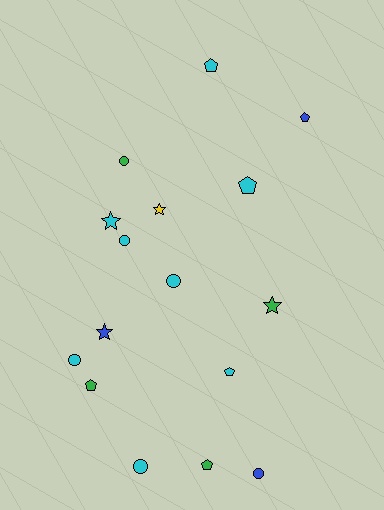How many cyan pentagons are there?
There are 3 cyan pentagons.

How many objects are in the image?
There are 16 objects.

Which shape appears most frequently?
Circle, with 6 objects.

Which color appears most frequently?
Cyan, with 8 objects.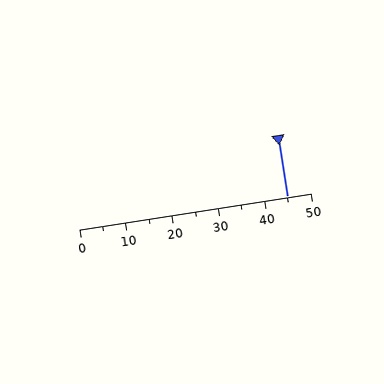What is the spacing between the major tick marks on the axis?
The major ticks are spaced 10 apart.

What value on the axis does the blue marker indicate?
The marker indicates approximately 45.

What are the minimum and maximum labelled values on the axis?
The axis runs from 0 to 50.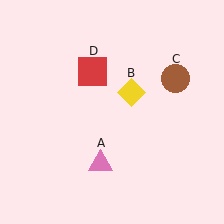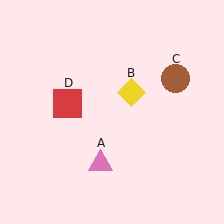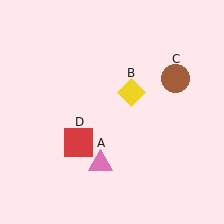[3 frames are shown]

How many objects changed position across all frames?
1 object changed position: red square (object D).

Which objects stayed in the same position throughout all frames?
Pink triangle (object A) and yellow diamond (object B) and brown circle (object C) remained stationary.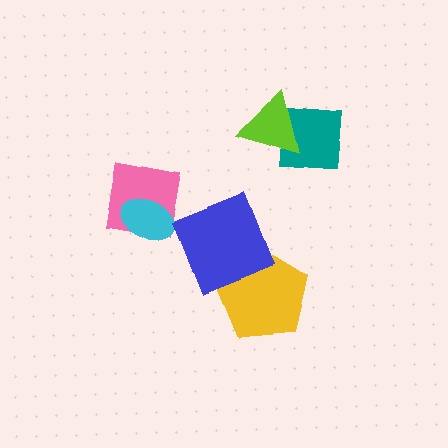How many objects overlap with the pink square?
1 object overlaps with the pink square.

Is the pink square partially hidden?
Yes, it is partially covered by another shape.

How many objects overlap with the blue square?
1 object overlaps with the blue square.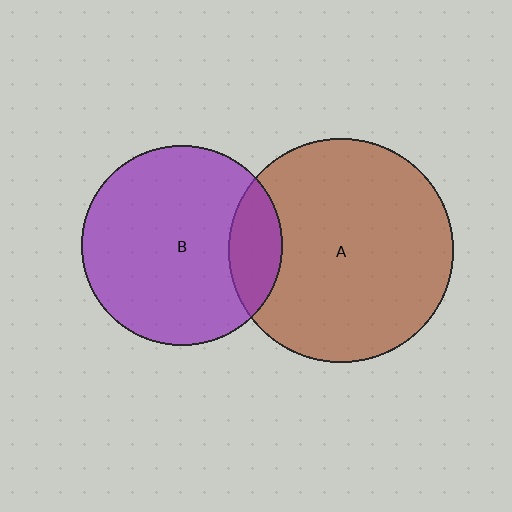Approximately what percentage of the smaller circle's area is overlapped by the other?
Approximately 15%.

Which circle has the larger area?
Circle A (brown).